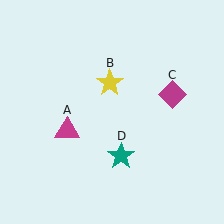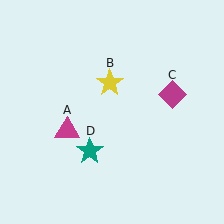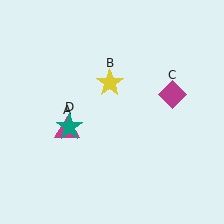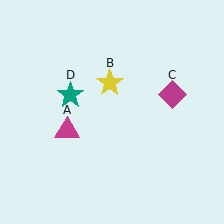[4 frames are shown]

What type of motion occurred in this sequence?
The teal star (object D) rotated clockwise around the center of the scene.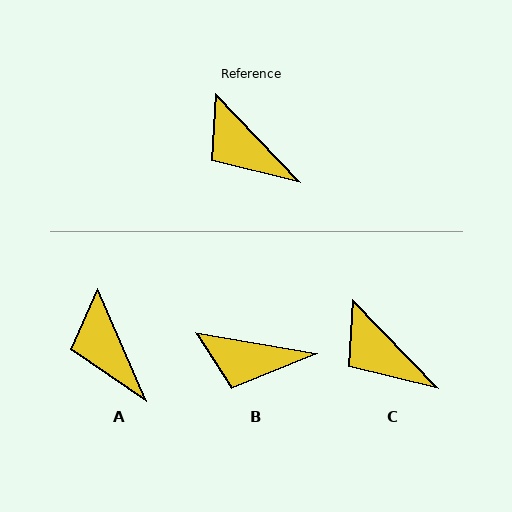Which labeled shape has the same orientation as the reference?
C.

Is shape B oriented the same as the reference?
No, it is off by about 37 degrees.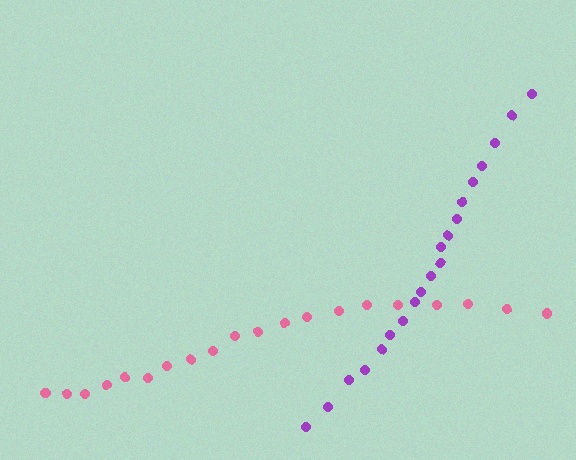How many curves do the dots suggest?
There are 2 distinct paths.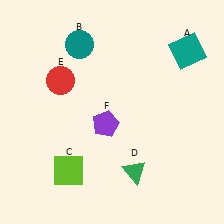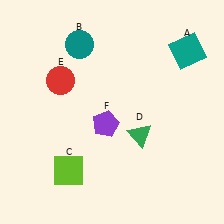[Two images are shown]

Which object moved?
The green triangle (D) moved up.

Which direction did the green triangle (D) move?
The green triangle (D) moved up.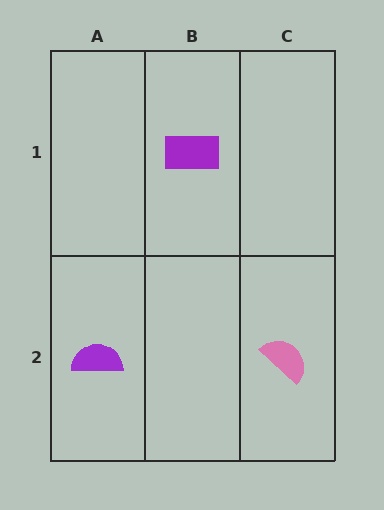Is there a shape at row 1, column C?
No, that cell is empty.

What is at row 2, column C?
A pink semicircle.